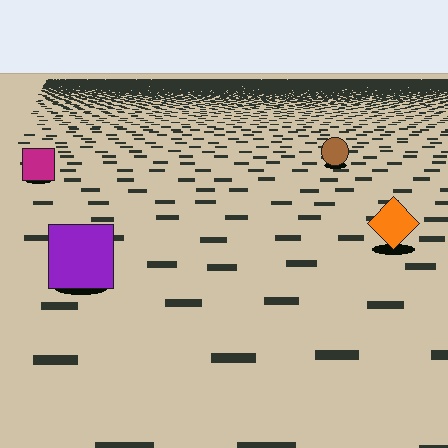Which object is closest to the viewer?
The purple square is closest. The texture marks near it are larger and more spread out.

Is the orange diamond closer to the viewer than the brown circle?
Yes. The orange diamond is closer — you can tell from the texture gradient: the ground texture is coarser near it.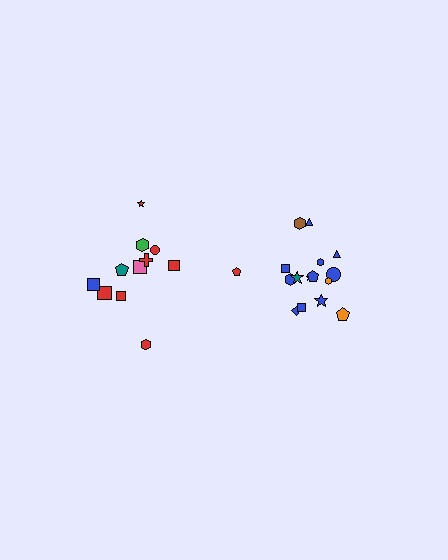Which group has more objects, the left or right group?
The right group.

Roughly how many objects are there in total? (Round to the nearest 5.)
Roughly 25 objects in total.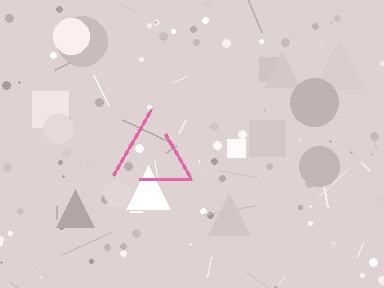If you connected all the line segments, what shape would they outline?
They would outline a triangle.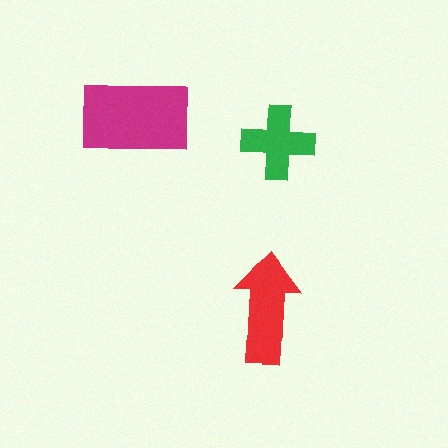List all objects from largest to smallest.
The magenta rectangle, the red arrow, the green cross.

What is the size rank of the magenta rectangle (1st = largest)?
1st.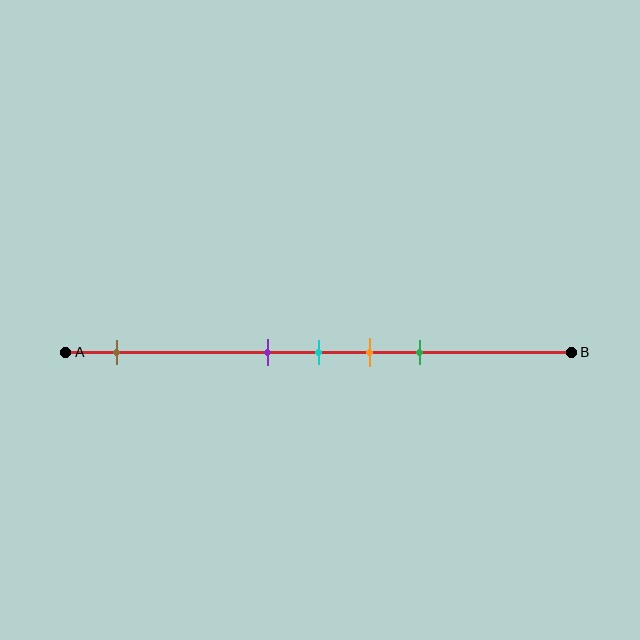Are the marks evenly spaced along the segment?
No, the marks are not evenly spaced.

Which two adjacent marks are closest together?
The purple and cyan marks are the closest adjacent pair.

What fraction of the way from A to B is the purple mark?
The purple mark is approximately 40% (0.4) of the way from A to B.